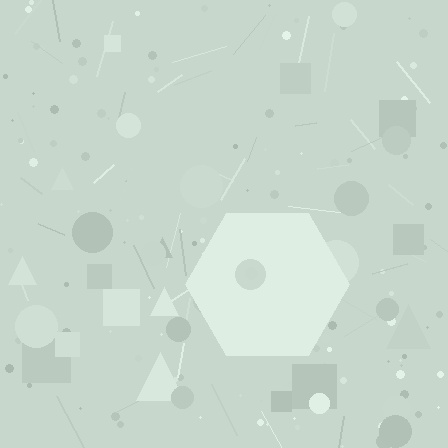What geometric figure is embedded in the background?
A hexagon is embedded in the background.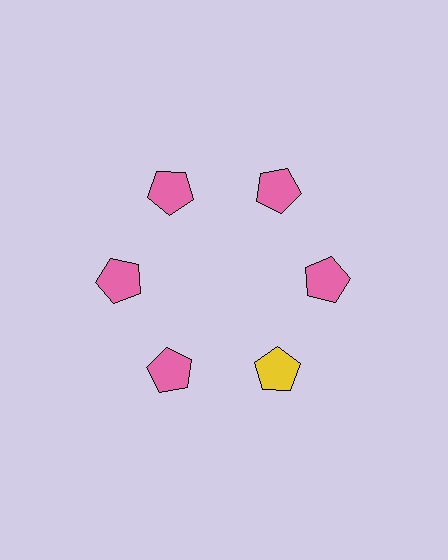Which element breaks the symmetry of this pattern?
The yellow pentagon at roughly the 5 o'clock position breaks the symmetry. All other shapes are pink pentagons.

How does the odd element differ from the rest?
It has a different color: yellow instead of pink.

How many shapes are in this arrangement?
There are 6 shapes arranged in a ring pattern.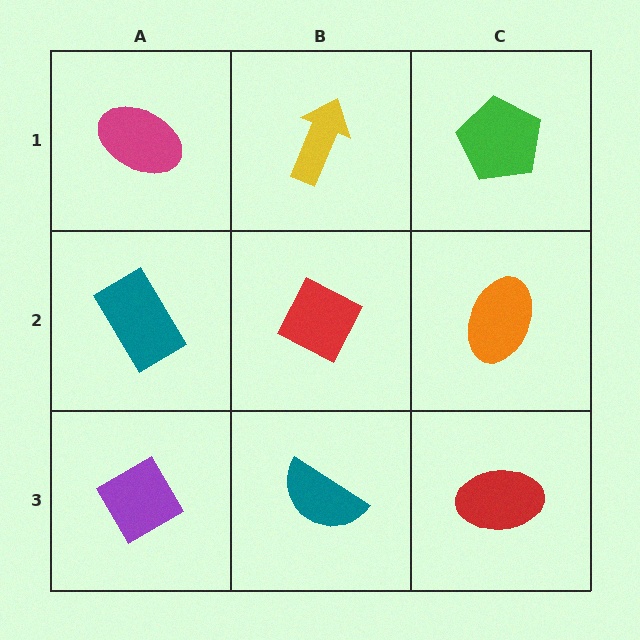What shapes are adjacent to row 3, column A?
A teal rectangle (row 2, column A), a teal semicircle (row 3, column B).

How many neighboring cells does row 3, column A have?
2.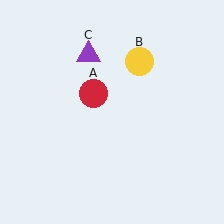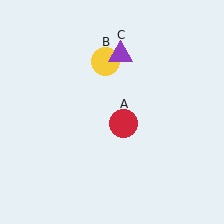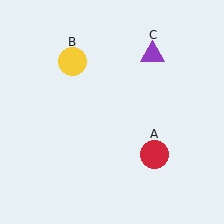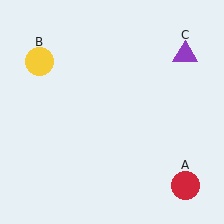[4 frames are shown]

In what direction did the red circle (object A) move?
The red circle (object A) moved down and to the right.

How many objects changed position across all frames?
3 objects changed position: red circle (object A), yellow circle (object B), purple triangle (object C).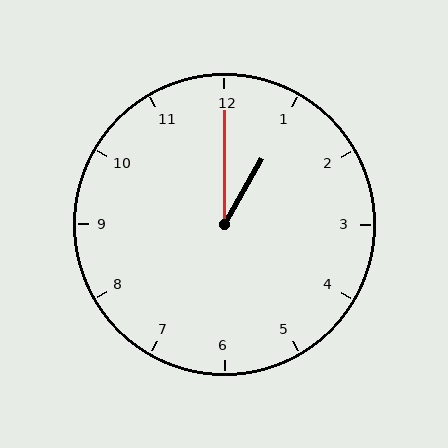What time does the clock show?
1:00.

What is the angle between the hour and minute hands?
Approximately 30 degrees.